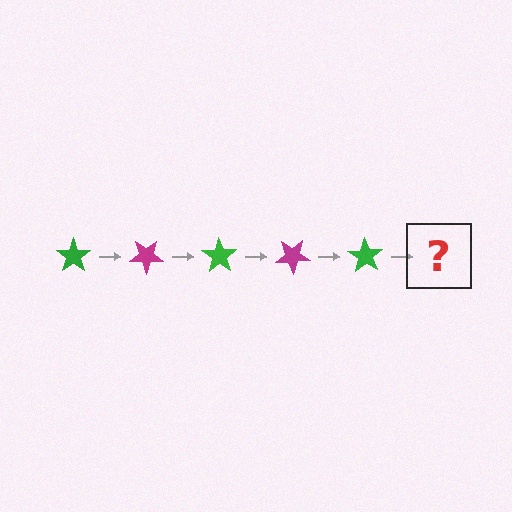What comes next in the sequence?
The next element should be a magenta star, rotated 175 degrees from the start.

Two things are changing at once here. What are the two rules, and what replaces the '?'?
The two rules are that it rotates 35 degrees each step and the color cycles through green and magenta. The '?' should be a magenta star, rotated 175 degrees from the start.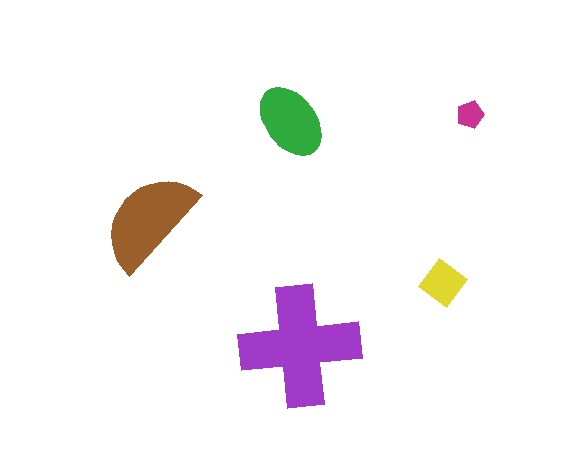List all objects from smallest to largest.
The magenta pentagon, the yellow diamond, the green ellipse, the brown semicircle, the purple cross.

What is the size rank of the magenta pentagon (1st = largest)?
5th.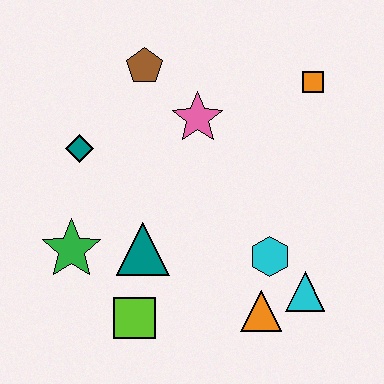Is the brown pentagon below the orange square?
No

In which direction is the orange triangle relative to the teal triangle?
The orange triangle is to the right of the teal triangle.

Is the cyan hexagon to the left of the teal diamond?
No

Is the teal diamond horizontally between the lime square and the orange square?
No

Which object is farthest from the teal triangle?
The orange square is farthest from the teal triangle.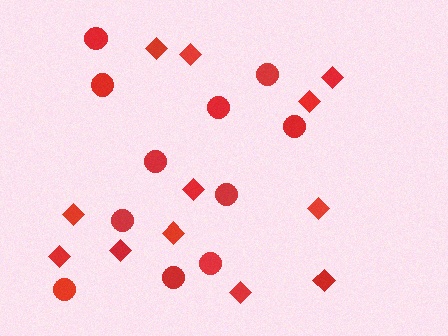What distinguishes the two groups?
There are 2 groups: one group of diamonds (12) and one group of circles (11).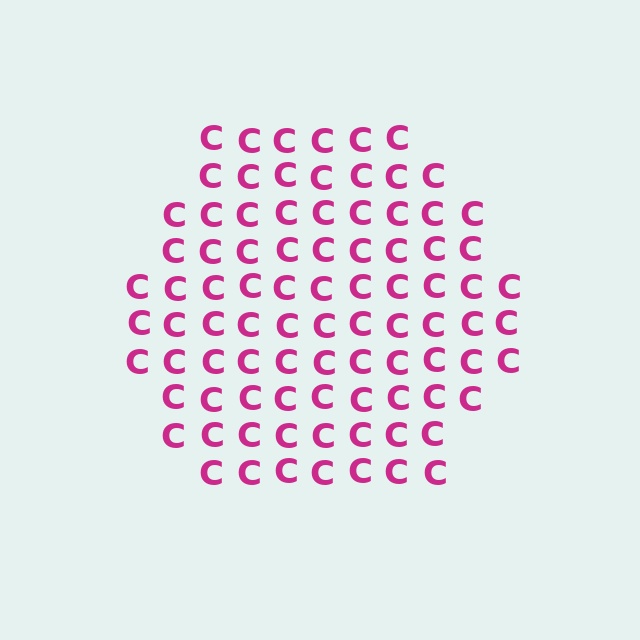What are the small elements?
The small elements are letter C's.